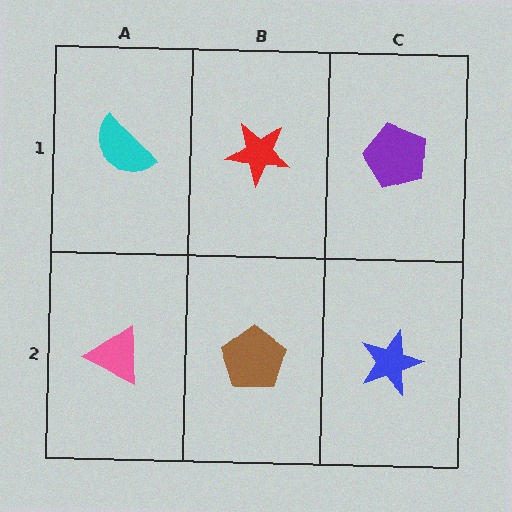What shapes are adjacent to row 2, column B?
A red star (row 1, column B), a pink triangle (row 2, column A), a blue star (row 2, column C).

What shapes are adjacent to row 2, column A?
A cyan semicircle (row 1, column A), a brown pentagon (row 2, column B).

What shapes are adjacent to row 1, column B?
A brown pentagon (row 2, column B), a cyan semicircle (row 1, column A), a purple pentagon (row 1, column C).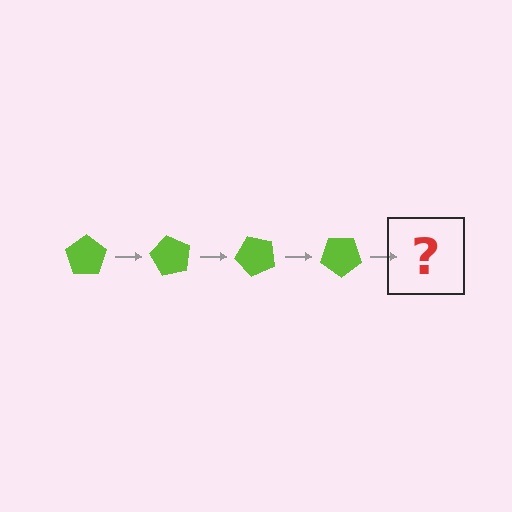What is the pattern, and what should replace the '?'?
The pattern is that the pentagon rotates 60 degrees each step. The '?' should be a lime pentagon rotated 240 degrees.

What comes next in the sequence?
The next element should be a lime pentagon rotated 240 degrees.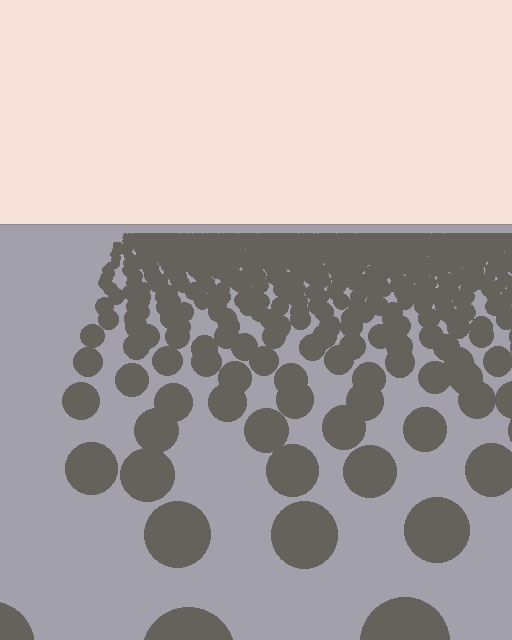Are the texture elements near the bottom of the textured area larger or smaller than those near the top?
Larger. Near the bottom, elements are closer to the viewer and appear at a bigger on-screen size.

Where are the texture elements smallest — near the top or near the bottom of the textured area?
Near the top.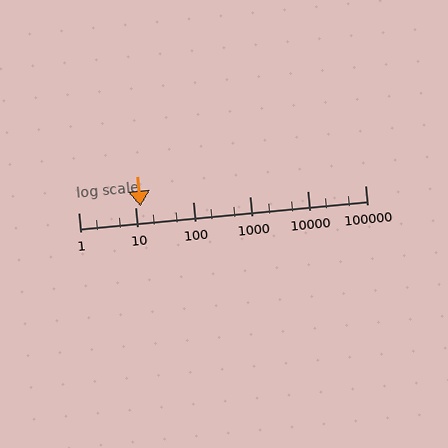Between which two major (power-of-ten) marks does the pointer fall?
The pointer is between 10 and 100.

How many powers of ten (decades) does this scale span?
The scale spans 5 decades, from 1 to 100000.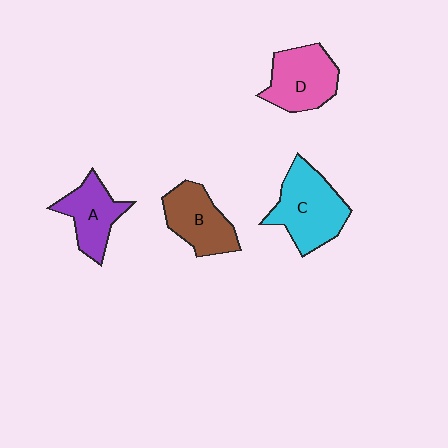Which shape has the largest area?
Shape C (cyan).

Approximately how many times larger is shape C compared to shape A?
Approximately 1.4 times.